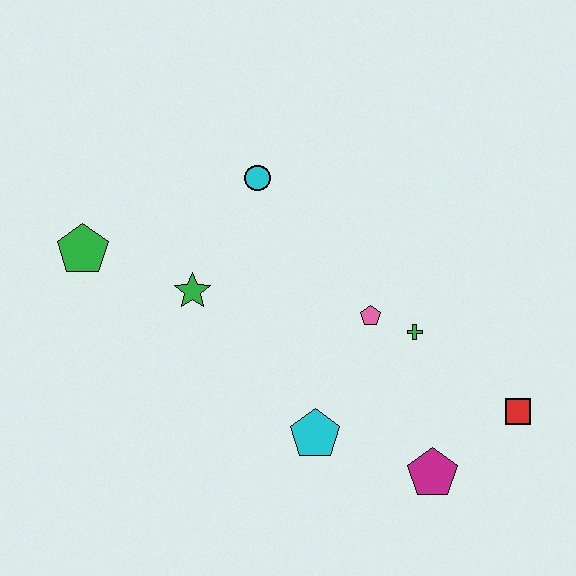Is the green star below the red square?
No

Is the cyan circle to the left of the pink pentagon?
Yes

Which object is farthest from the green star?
The red square is farthest from the green star.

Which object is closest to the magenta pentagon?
The red square is closest to the magenta pentagon.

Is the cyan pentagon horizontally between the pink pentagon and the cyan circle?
Yes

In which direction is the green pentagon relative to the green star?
The green pentagon is to the left of the green star.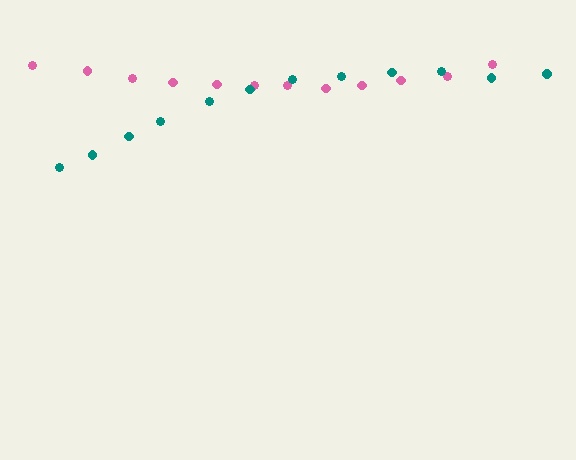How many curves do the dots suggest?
There are 2 distinct paths.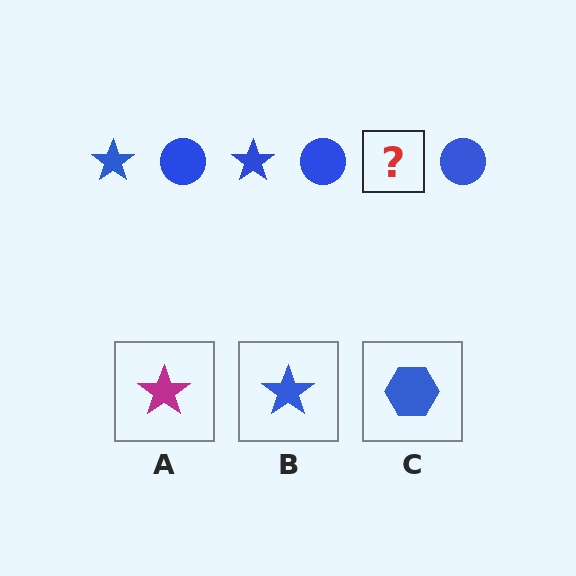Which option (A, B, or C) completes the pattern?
B.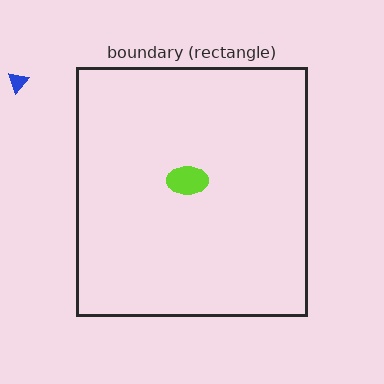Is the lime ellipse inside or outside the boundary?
Inside.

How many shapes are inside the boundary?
1 inside, 1 outside.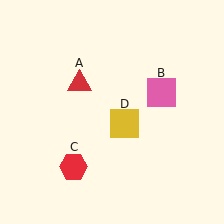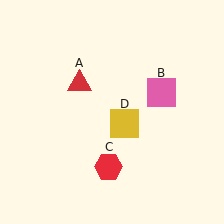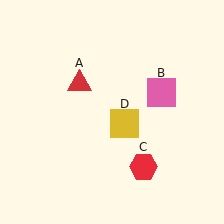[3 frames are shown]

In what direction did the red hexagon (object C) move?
The red hexagon (object C) moved right.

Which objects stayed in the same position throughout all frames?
Red triangle (object A) and pink square (object B) and yellow square (object D) remained stationary.